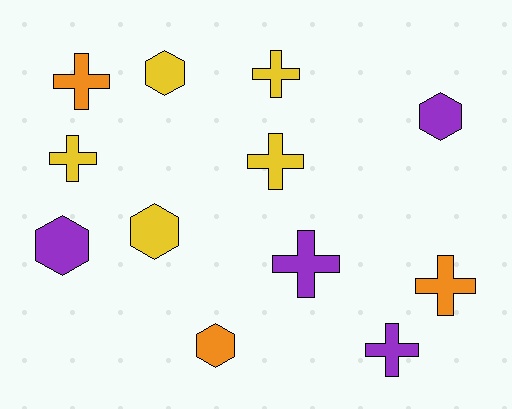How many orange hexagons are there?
There is 1 orange hexagon.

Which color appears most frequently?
Yellow, with 5 objects.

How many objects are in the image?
There are 12 objects.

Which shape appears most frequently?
Cross, with 7 objects.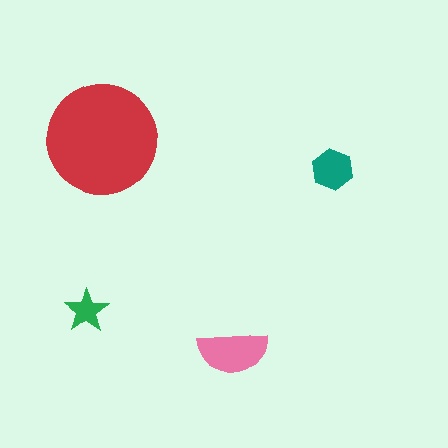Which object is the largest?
The red circle.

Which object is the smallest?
The green star.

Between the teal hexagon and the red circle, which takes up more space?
The red circle.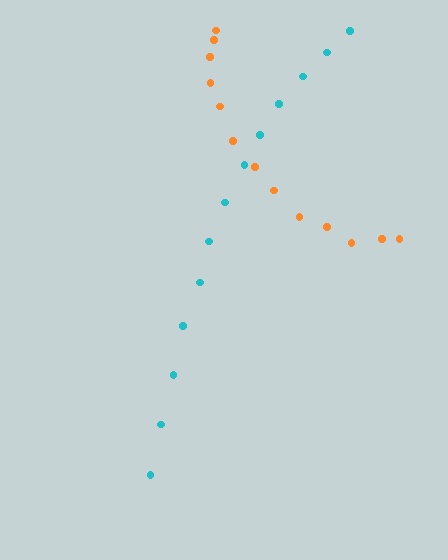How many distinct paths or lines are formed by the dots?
There are 2 distinct paths.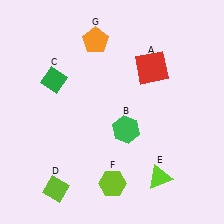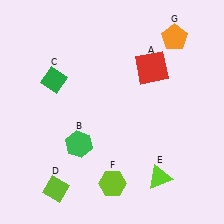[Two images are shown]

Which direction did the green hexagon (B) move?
The green hexagon (B) moved left.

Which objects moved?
The objects that moved are: the green hexagon (B), the orange pentagon (G).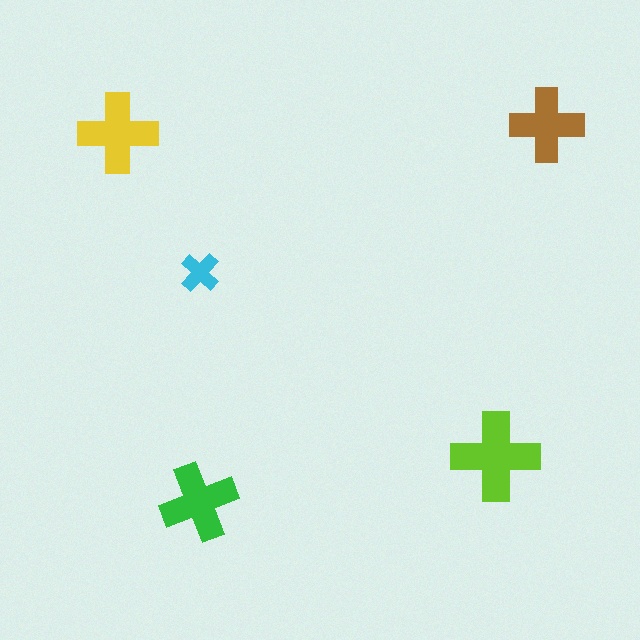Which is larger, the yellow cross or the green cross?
The yellow one.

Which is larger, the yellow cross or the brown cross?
The yellow one.